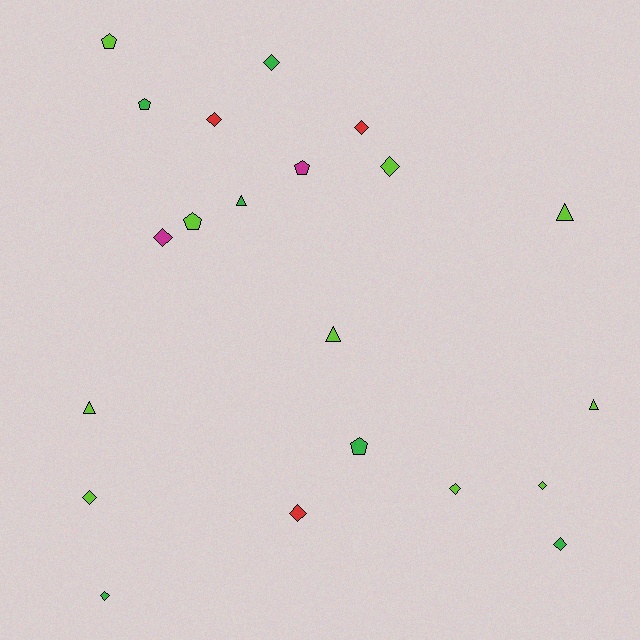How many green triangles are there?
There is 1 green triangle.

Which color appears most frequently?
Lime, with 10 objects.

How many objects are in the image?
There are 21 objects.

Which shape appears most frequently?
Diamond, with 11 objects.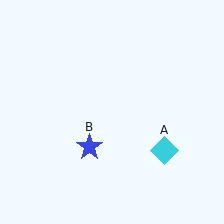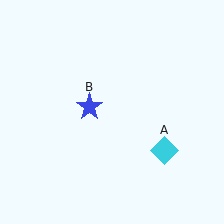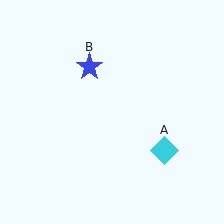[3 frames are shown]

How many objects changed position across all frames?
1 object changed position: blue star (object B).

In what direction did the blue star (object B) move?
The blue star (object B) moved up.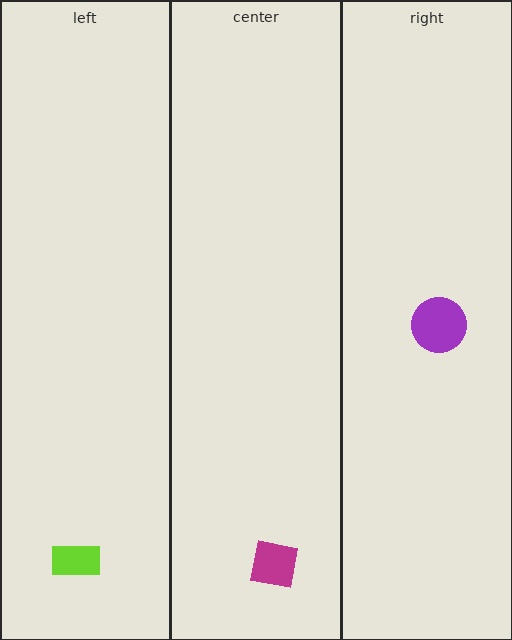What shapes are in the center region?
The magenta square.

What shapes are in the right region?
The purple circle.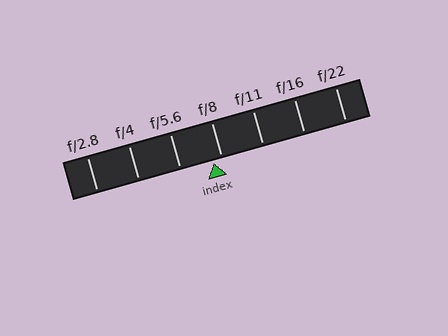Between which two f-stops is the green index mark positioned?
The index mark is between f/5.6 and f/8.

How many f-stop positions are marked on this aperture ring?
There are 7 f-stop positions marked.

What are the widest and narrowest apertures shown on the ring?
The widest aperture shown is f/2.8 and the narrowest is f/22.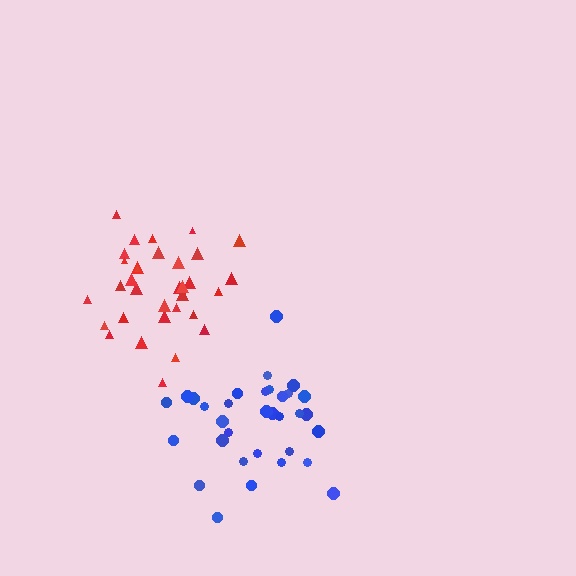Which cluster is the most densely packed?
Red.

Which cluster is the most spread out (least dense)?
Blue.